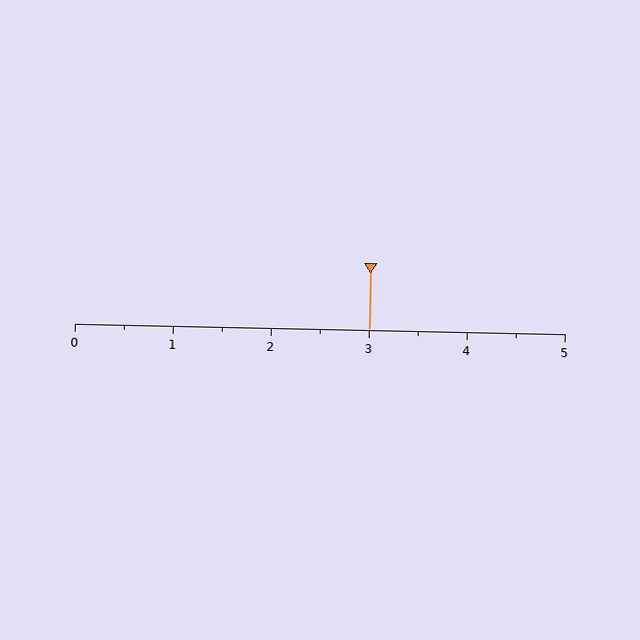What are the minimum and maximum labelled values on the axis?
The axis runs from 0 to 5.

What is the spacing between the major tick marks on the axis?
The major ticks are spaced 1 apart.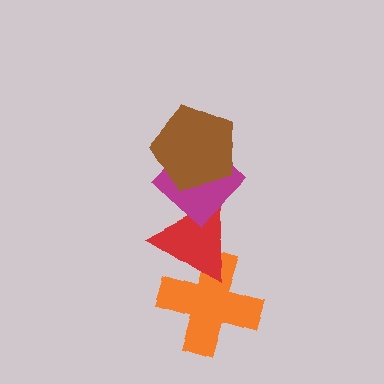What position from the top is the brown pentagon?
The brown pentagon is 1st from the top.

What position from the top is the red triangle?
The red triangle is 3rd from the top.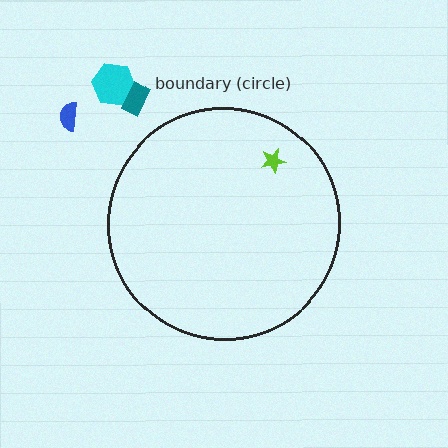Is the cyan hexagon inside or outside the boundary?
Outside.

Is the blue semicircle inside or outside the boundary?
Outside.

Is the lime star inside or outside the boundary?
Inside.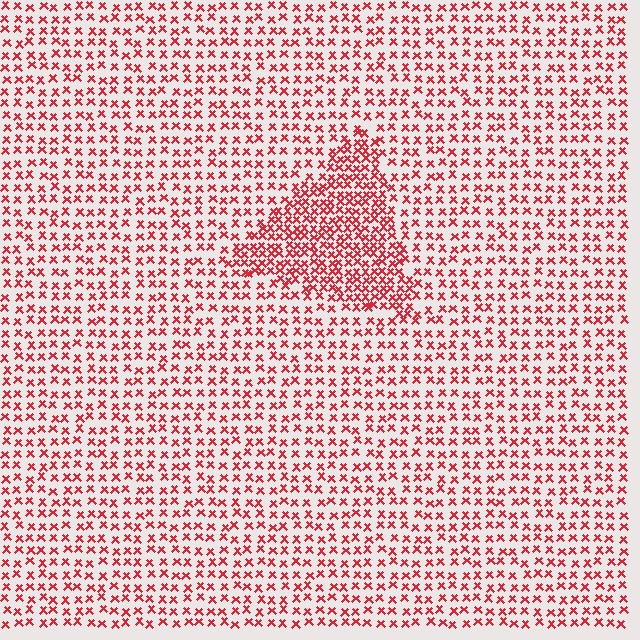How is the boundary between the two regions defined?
The boundary is defined by a change in element density (approximately 2.0x ratio). All elements are the same color, size, and shape.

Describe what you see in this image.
The image contains small red elements arranged at two different densities. A triangle-shaped region is visible where the elements are more densely packed than the surrounding area.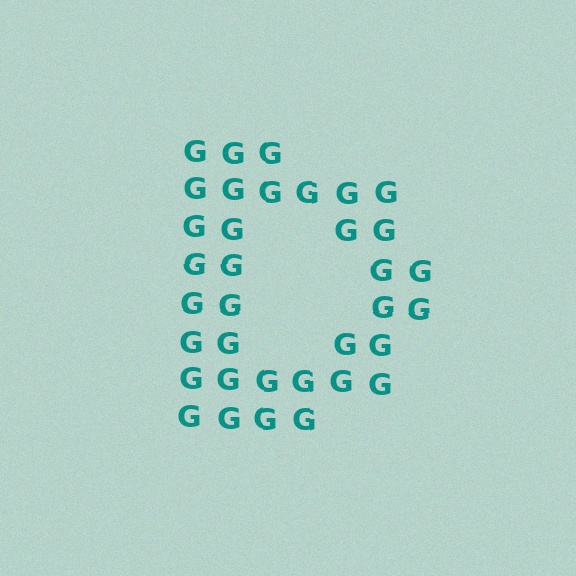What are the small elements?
The small elements are letter G's.